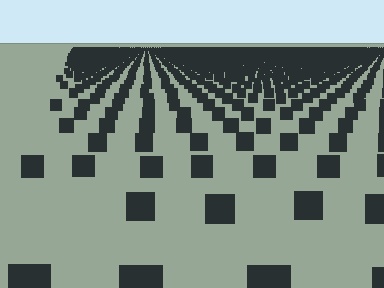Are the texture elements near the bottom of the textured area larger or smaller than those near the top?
Larger. Near the bottom, elements are closer to the viewer and appear at a bigger on-screen size.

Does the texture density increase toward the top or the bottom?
Density increases toward the top.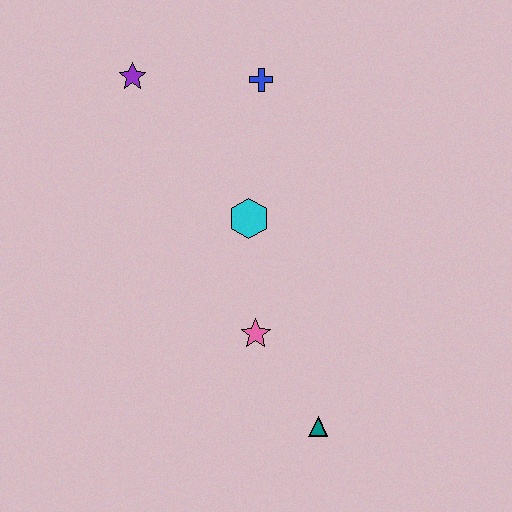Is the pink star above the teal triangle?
Yes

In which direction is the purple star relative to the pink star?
The purple star is above the pink star.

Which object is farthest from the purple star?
The teal triangle is farthest from the purple star.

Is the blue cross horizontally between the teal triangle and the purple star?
Yes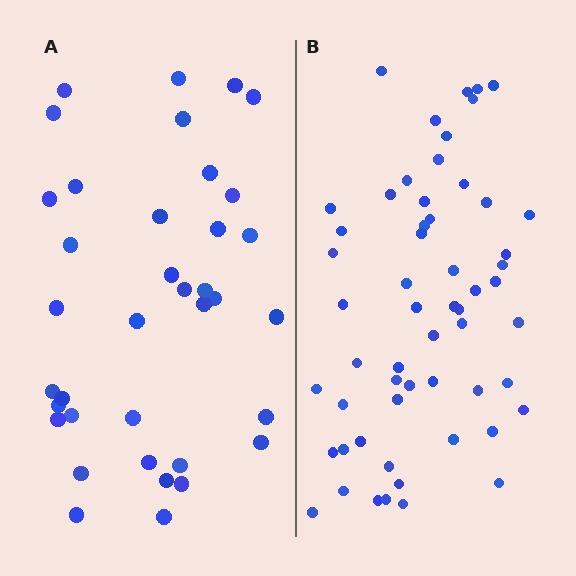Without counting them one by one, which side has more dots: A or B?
Region B (the right region) has more dots.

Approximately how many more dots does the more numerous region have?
Region B has approximately 20 more dots than region A.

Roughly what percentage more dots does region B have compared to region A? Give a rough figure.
About 55% more.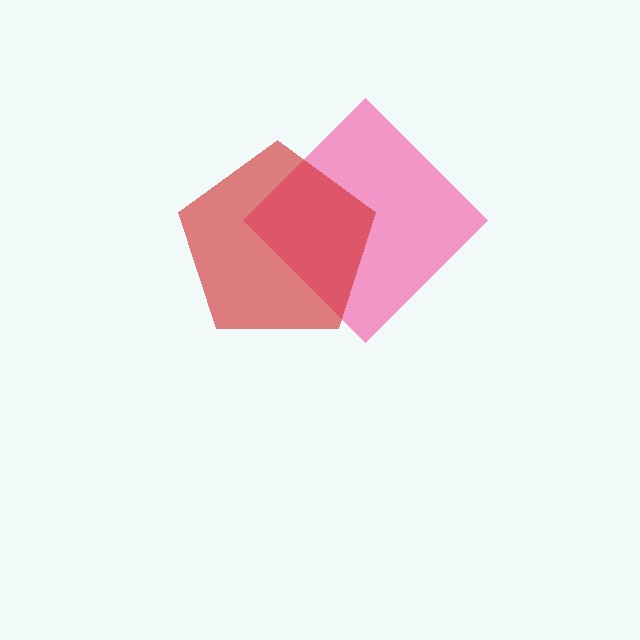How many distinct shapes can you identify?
There are 2 distinct shapes: a pink diamond, a red pentagon.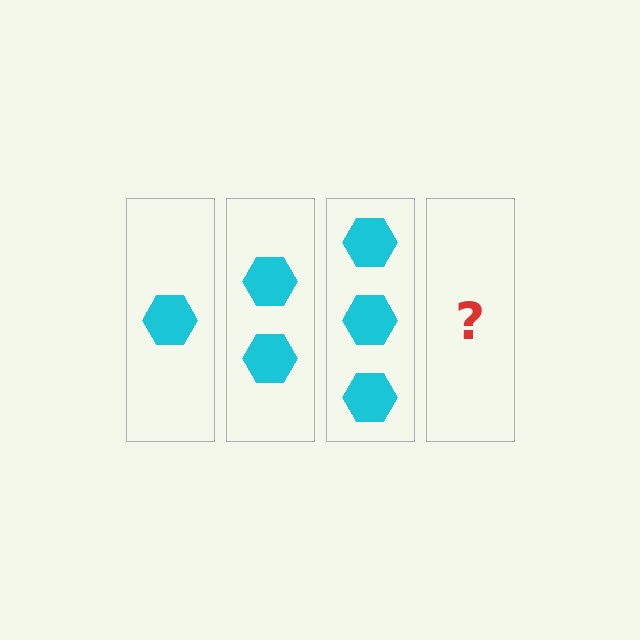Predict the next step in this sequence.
The next step is 4 hexagons.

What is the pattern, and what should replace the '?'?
The pattern is that each step adds one more hexagon. The '?' should be 4 hexagons.